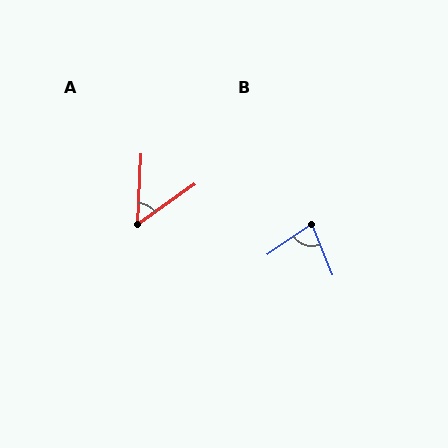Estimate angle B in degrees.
Approximately 78 degrees.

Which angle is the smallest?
A, at approximately 52 degrees.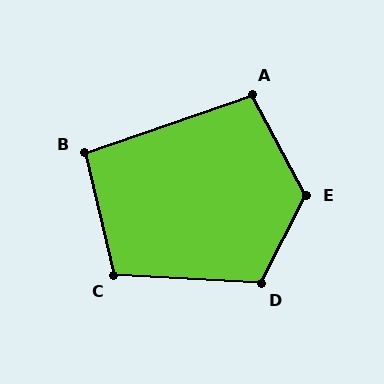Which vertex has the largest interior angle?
E, at approximately 124 degrees.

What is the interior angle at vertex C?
Approximately 106 degrees (obtuse).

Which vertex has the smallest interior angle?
B, at approximately 96 degrees.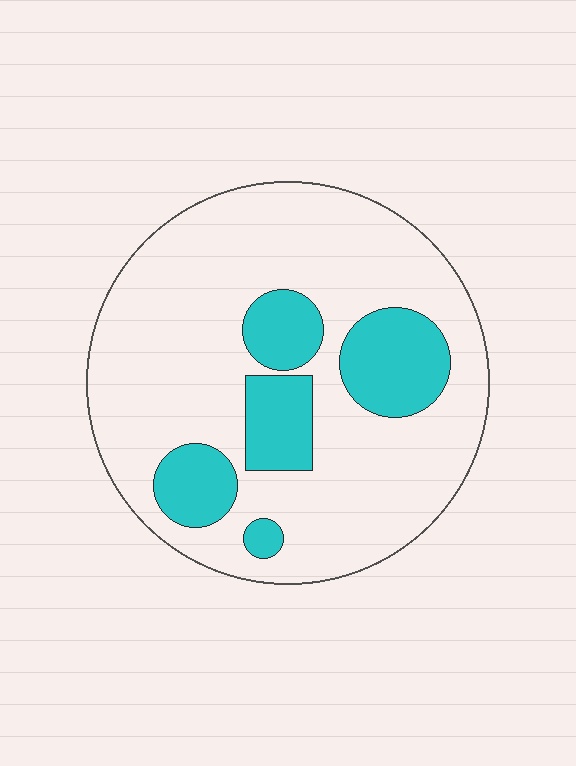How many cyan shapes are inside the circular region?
5.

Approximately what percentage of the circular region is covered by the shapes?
Approximately 20%.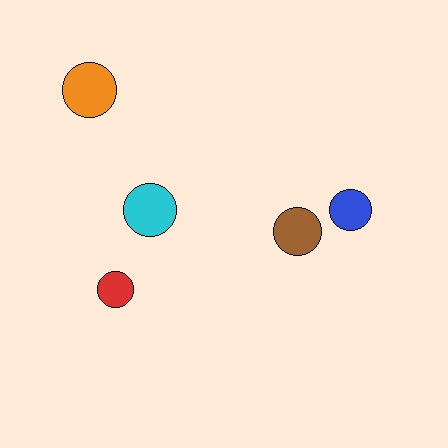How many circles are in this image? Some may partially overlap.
There are 5 circles.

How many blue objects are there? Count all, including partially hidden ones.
There is 1 blue object.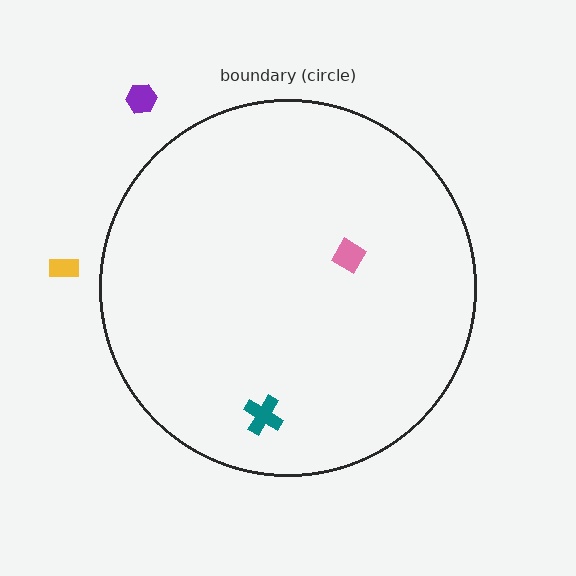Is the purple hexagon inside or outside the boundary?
Outside.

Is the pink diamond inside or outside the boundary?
Inside.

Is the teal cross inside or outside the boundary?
Inside.